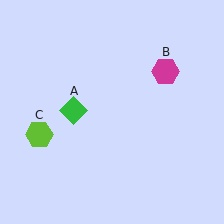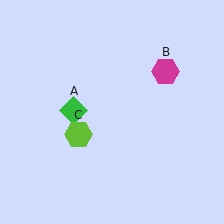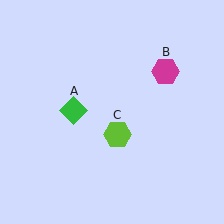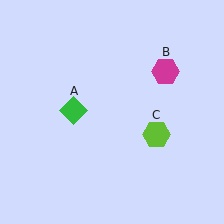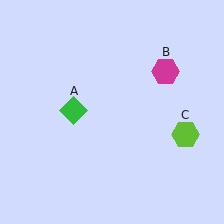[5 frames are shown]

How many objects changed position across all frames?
1 object changed position: lime hexagon (object C).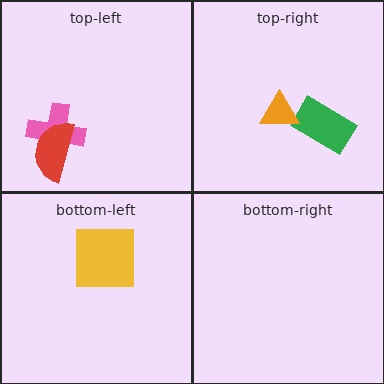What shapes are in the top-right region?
The green rectangle, the orange triangle.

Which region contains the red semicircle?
The top-left region.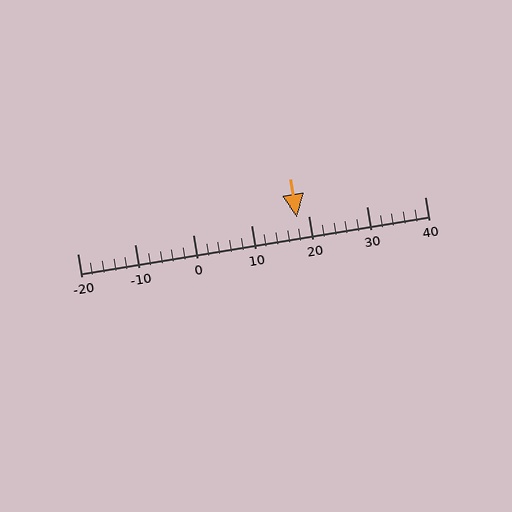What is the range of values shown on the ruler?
The ruler shows values from -20 to 40.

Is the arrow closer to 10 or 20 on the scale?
The arrow is closer to 20.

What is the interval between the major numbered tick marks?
The major tick marks are spaced 10 units apart.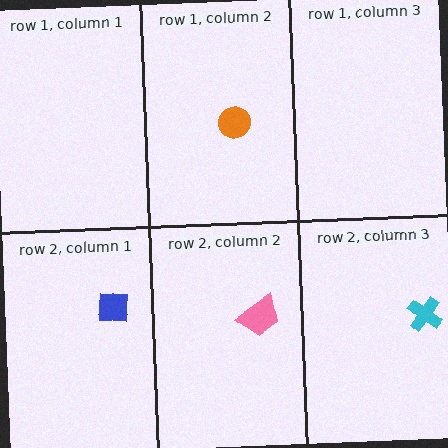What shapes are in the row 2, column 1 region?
The blue square.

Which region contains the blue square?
The row 2, column 1 region.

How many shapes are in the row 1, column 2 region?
1.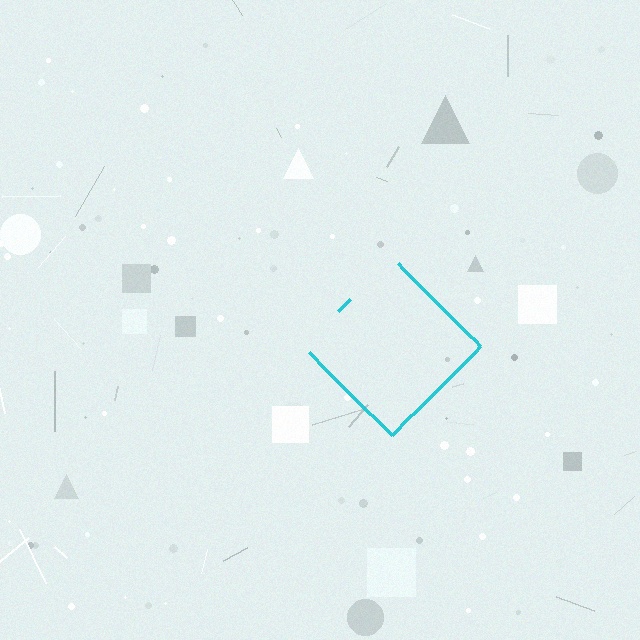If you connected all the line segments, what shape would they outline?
They would outline a diamond.